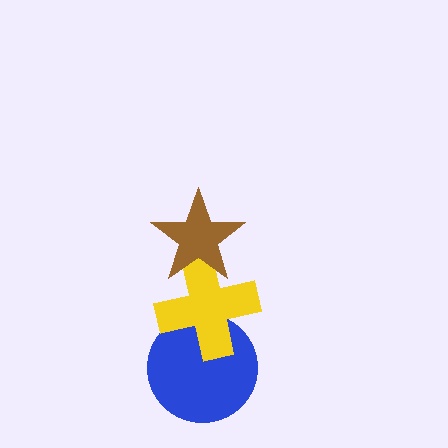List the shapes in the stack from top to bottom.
From top to bottom: the brown star, the yellow cross, the blue circle.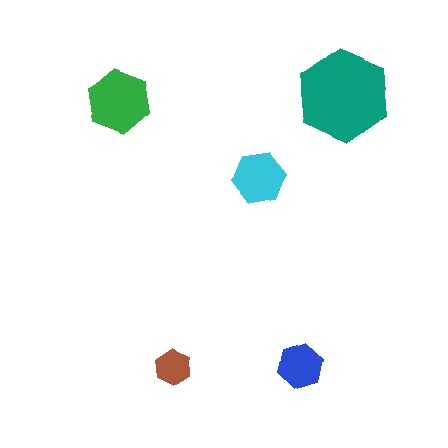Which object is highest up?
The teal hexagon is topmost.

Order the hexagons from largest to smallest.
the teal one, the green one, the cyan one, the blue one, the brown one.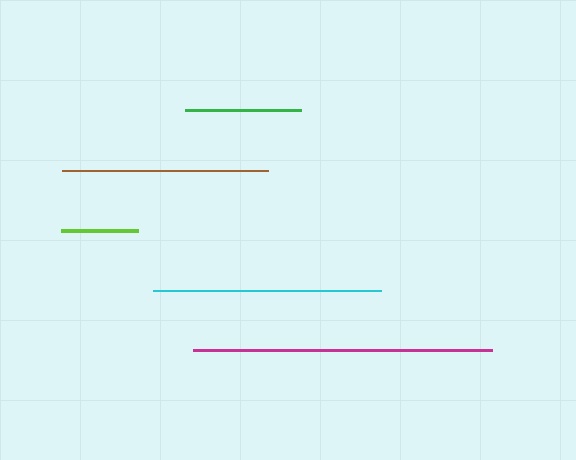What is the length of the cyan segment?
The cyan segment is approximately 228 pixels long.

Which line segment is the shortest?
The lime line is the shortest at approximately 77 pixels.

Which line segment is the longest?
The magenta line is the longest at approximately 300 pixels.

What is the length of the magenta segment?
The magenta segment is approximately 300 pixels long.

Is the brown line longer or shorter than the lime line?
The brown line is longer than the lime line.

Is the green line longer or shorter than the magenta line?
The magenta line is longer than the green line.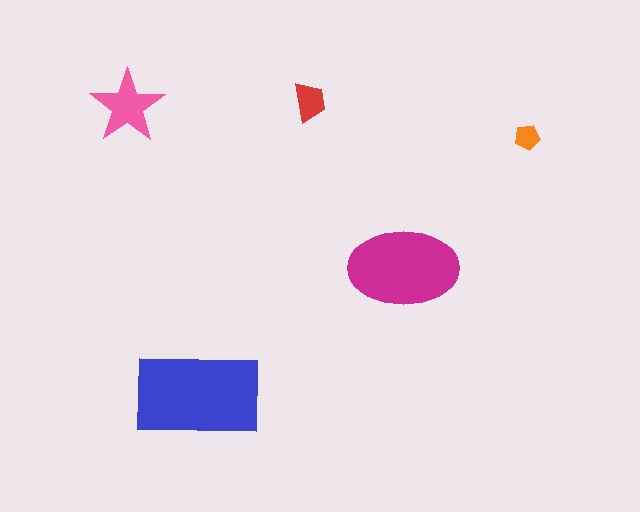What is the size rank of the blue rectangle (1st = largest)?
1st.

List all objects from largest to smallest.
The blue rectangle, the magenta ellipse, the pink star, the red trapezoid, the orange pentagon.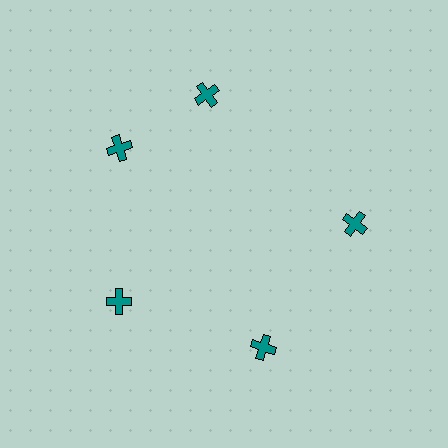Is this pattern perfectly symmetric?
No. The 5 teal crosses are arranged in a ring, but one element near the 1 o'clock position is rotated out of alignment along the ring, breaking the 5-fold rotational symmetry.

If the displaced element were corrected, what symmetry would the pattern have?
It would have 5-fold rotational symmetry — the pattern would map onto itself every 72 degrees.